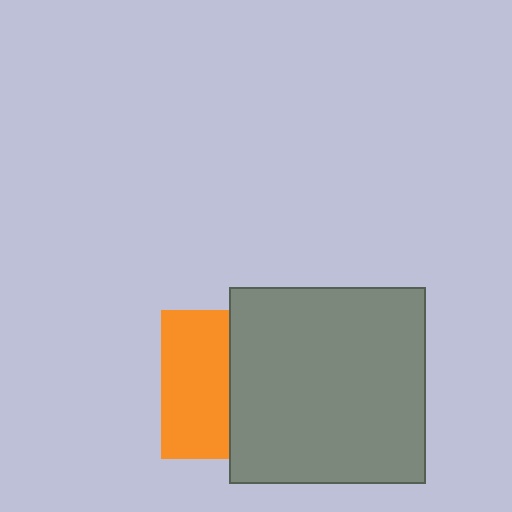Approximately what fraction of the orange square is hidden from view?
Roughly 54% of the orange square is hidden behind the gray square.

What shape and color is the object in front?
The object in front is a gray square.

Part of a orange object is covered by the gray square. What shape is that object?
It is a square.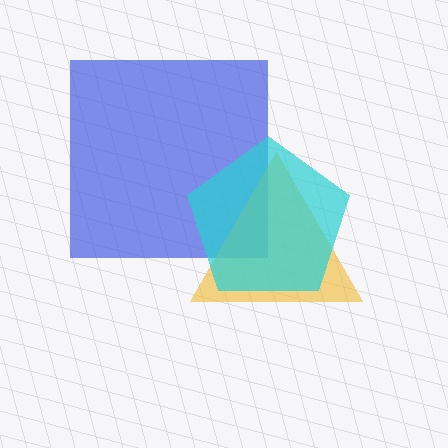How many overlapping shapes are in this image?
There are 3 overlapping shapes in the image.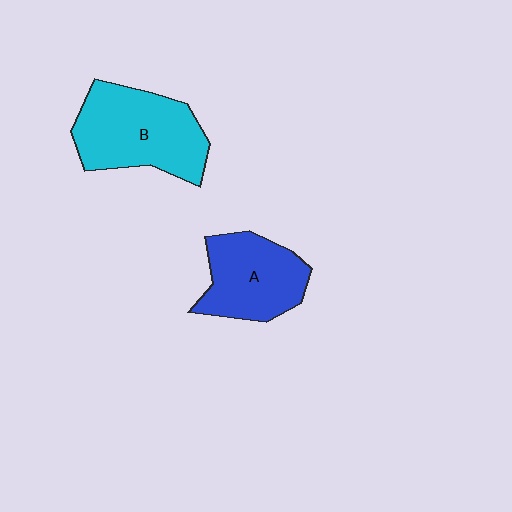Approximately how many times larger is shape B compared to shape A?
Approximately 1.3 times.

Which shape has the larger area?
Shape B (cyan).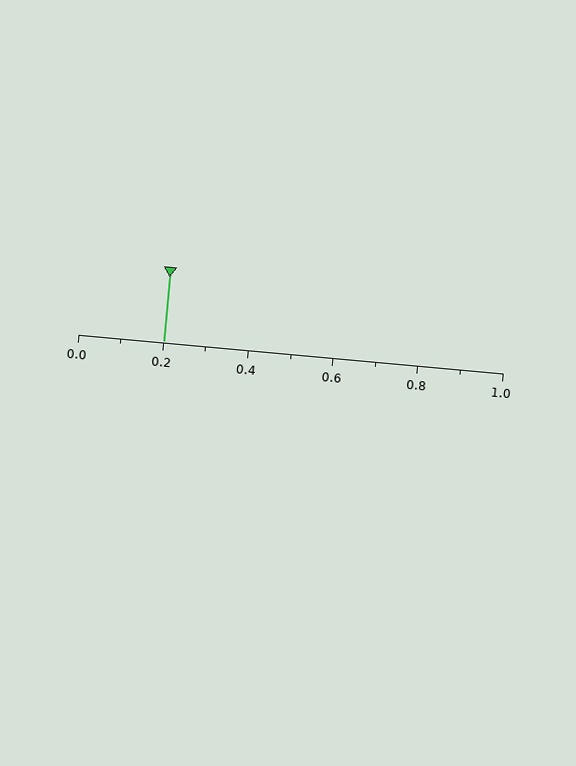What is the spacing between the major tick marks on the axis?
The major ticks are spaced 0.2 apart.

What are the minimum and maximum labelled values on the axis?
The axis runs from 0.0 to 1.0.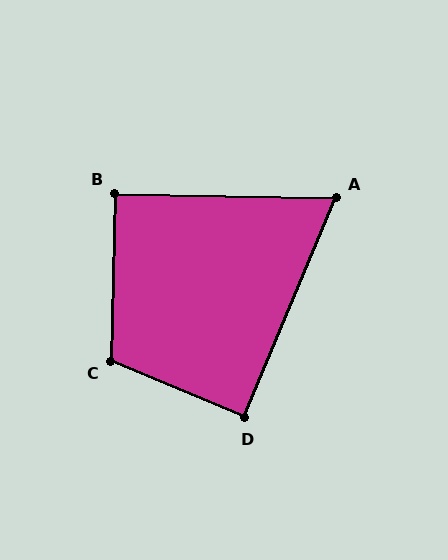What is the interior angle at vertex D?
Approximately 90 degrees (approximately right).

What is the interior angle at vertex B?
Approximately 90 degrees (approximately right).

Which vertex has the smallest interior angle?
A, at approximately 68 degrees.